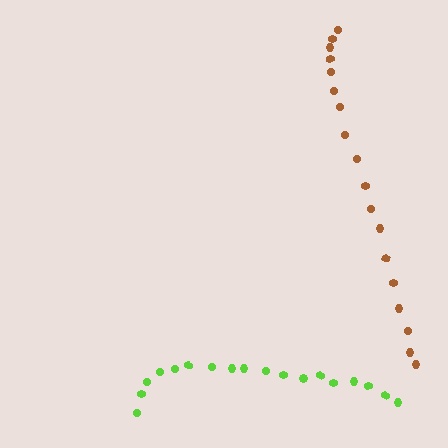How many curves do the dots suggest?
There are 2 distinct paths.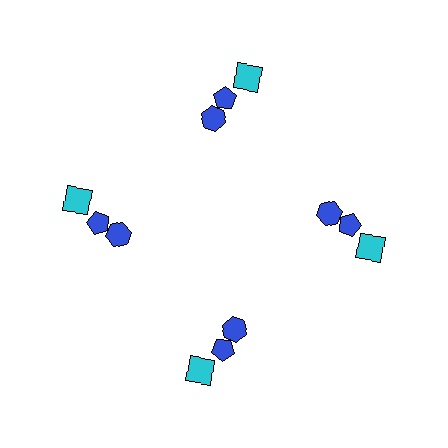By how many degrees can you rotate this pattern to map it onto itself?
The pattern maps onto itself every 90 degrees of rotation.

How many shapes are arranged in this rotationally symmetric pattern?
There are 12 shapes, arranged in 4 groups of 3.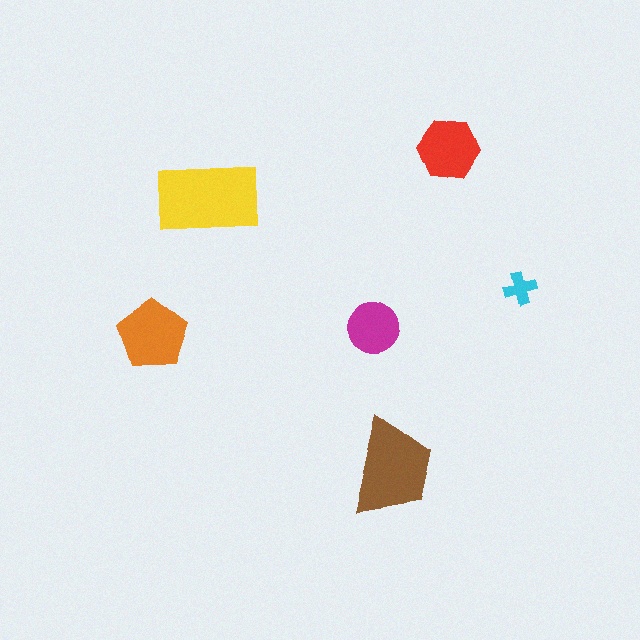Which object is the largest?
The yellow rectangle.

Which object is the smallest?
The cyan cross.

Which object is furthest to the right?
The cyan cross is rightmost.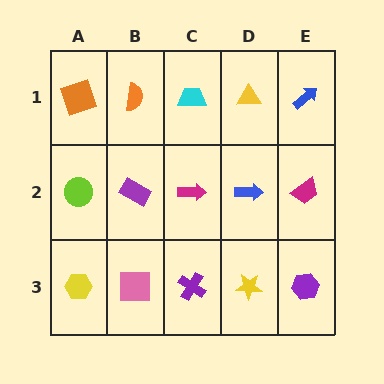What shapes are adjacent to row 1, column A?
A lime circle (row 2, column A), an orange semicircle (row 1, column B).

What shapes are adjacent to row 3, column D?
A blue arrow (row 2, column D), a purple cross (row 3, column C), a purple hexagon (row 3, column E).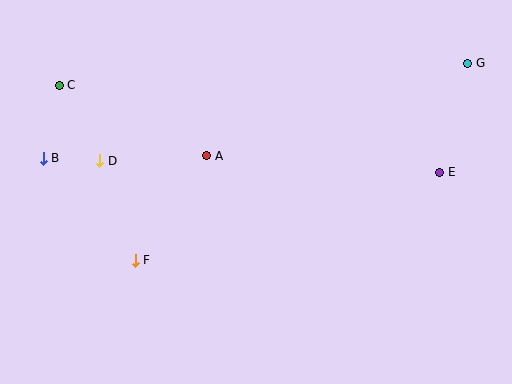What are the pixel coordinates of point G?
Point G is at (468, 63).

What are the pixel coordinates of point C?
Point C is at (59, 85).